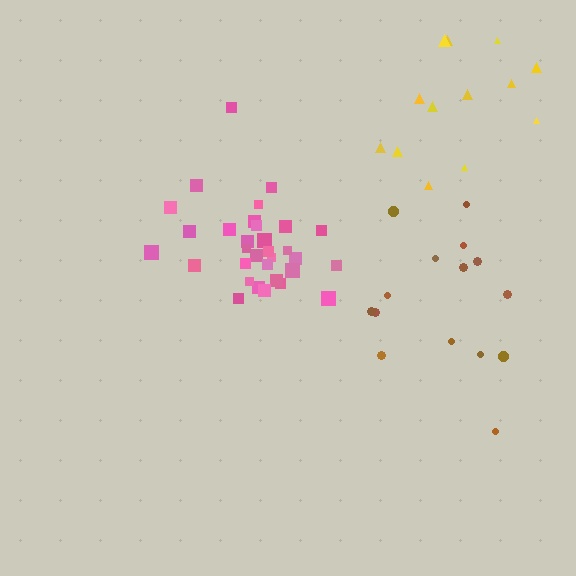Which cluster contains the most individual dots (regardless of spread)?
Pink (32).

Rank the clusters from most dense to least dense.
pink, brown, yellow.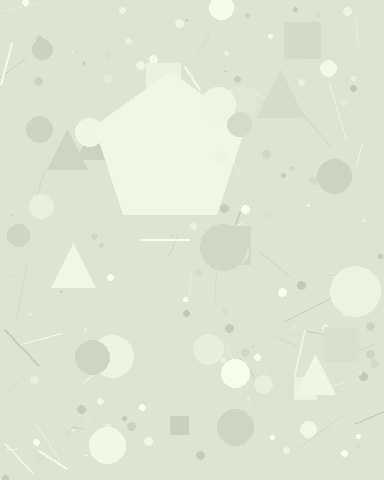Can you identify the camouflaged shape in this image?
The camouflaged shape is a pentagon.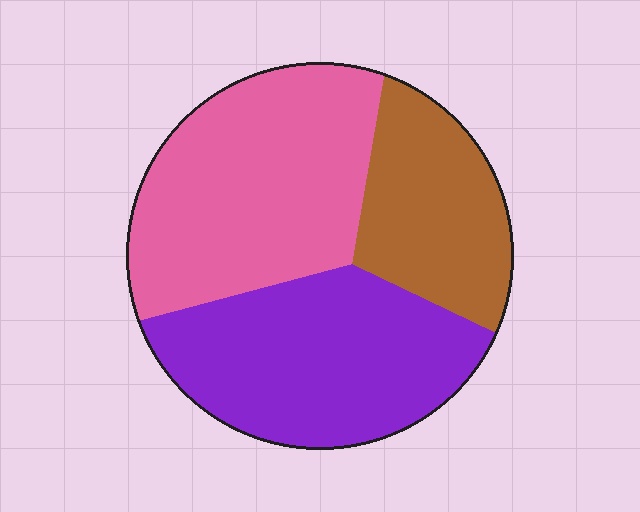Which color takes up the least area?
Brown, at roughly 25%.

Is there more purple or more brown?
Purple.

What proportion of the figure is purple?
Purple takes up between a third and a half of the figure.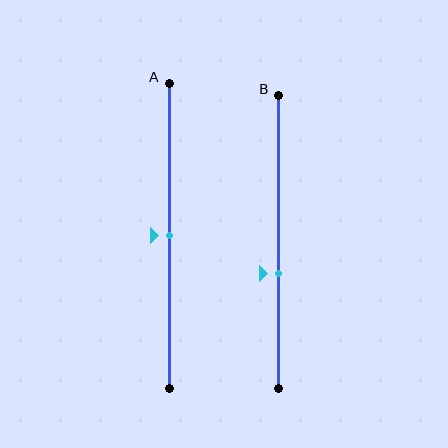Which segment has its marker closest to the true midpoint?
Segment A has its marker closest to the true midpoint.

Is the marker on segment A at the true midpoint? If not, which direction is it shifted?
Yes, the marker on segment A is at the true midpoint.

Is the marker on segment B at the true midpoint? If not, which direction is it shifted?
No, the marker on segment B is shifted downward by about 11% of the segment length.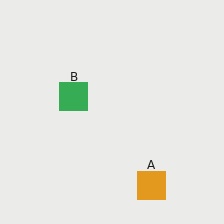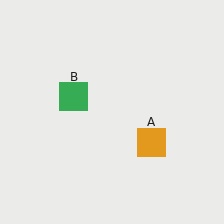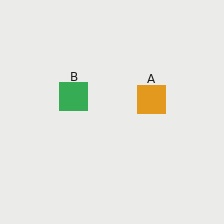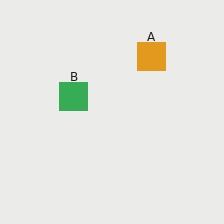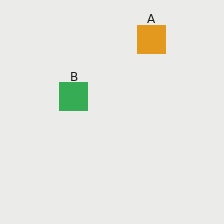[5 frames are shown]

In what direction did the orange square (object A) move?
The orange square (object A) moved up.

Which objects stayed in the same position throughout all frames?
Green square (object B) remained stationary.